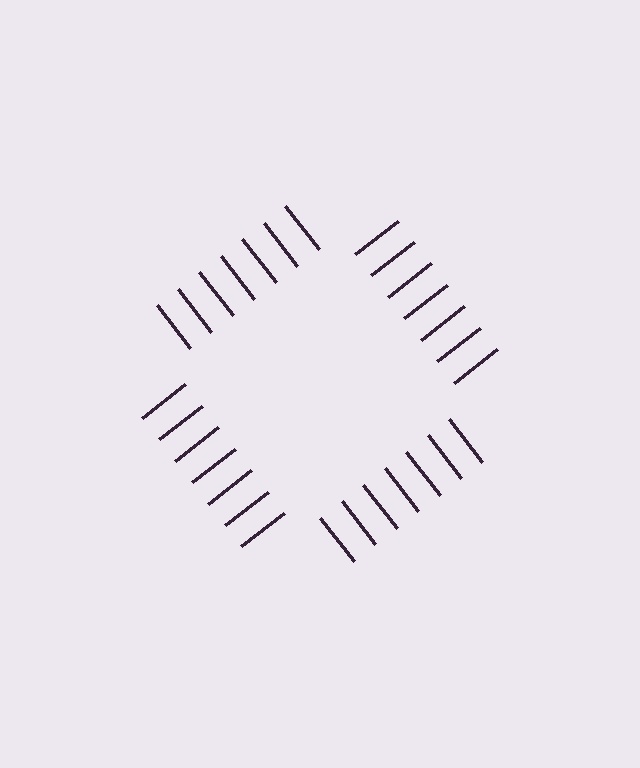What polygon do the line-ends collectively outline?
An illusory square — the line segments terminate on its edges but no continuous stroke is drawn.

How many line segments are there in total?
28 — 7 along each of the 4 edges.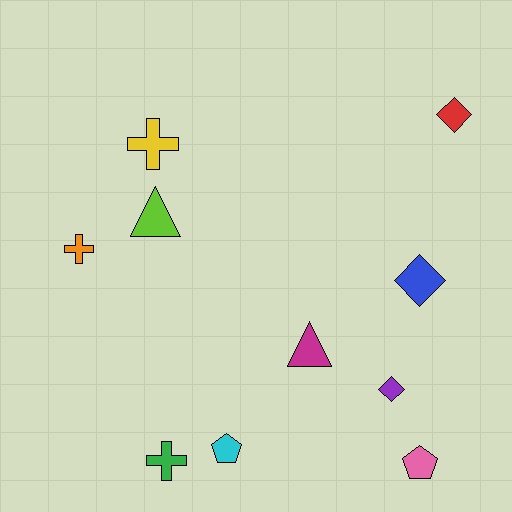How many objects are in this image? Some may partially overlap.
There are 10 objects.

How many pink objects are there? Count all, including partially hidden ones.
There is 1 pink object.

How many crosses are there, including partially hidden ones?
There are 3 crosses.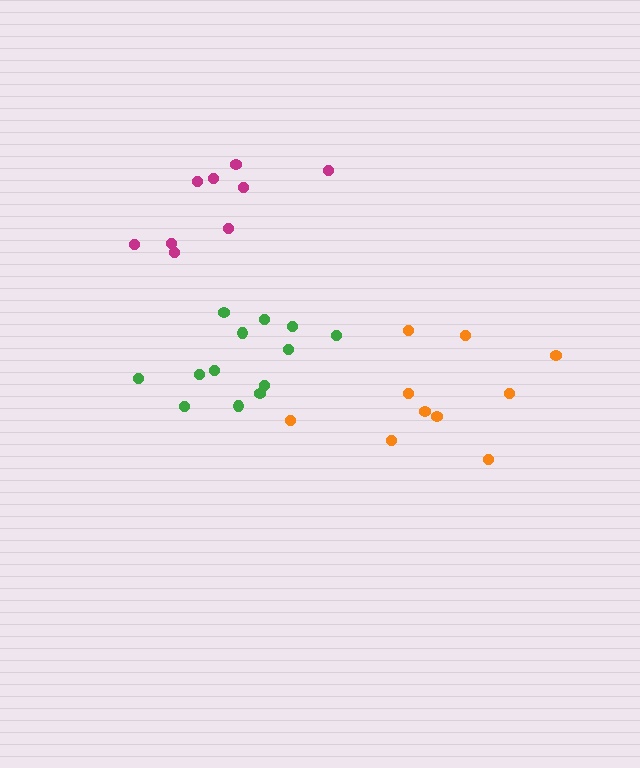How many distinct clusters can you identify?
There are 3 distinct clusters.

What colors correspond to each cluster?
The clusters are colored: orange, green, magenta.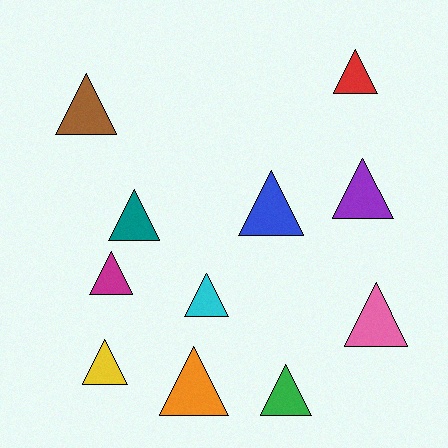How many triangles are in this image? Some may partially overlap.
There are 11 triangles.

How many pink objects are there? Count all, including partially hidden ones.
There is 1 pink object.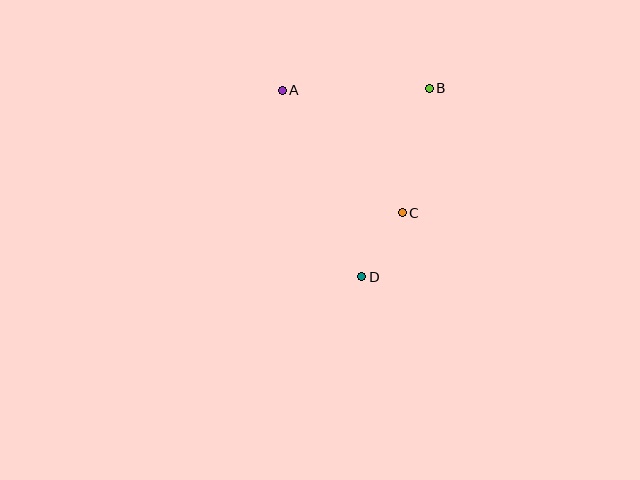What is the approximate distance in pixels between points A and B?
The distance between A and B is approximately 147 pixels.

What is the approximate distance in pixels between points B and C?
The distance between B and C is approximately 127 pixels.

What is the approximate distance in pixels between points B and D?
The distance between B and D is approximately 200 pixels.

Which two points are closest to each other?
Points C and D are closest to each other.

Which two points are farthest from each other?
Points A and D are farthest from each other.